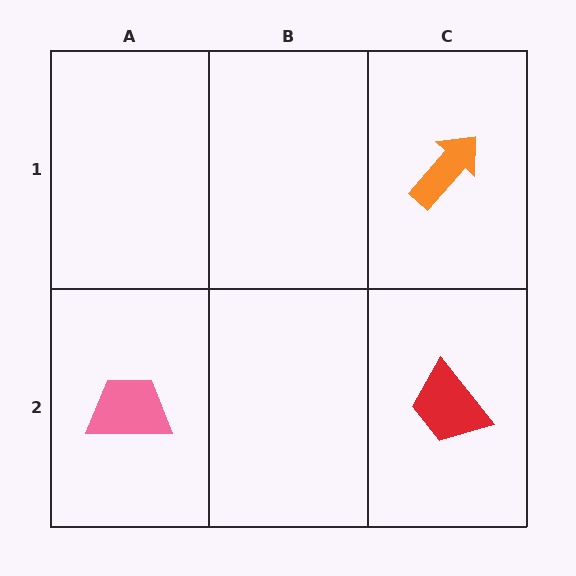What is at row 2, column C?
A red trapezoid.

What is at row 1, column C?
An orange arrow.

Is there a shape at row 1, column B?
No, that cell is empty.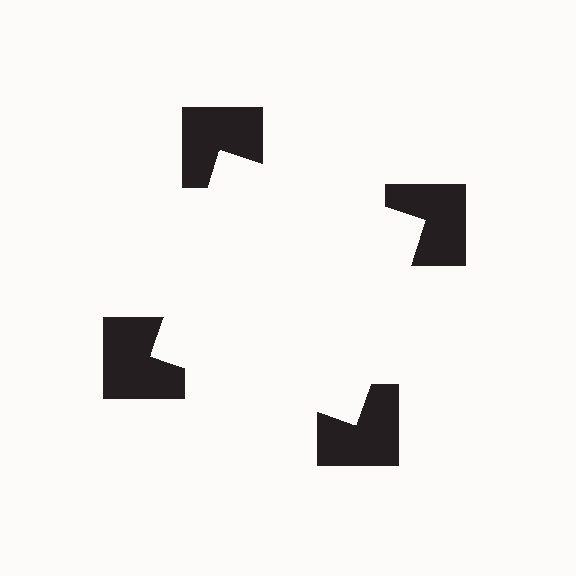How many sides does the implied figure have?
4 sides.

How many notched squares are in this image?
There are 4 — one at each vertex of the illusory square.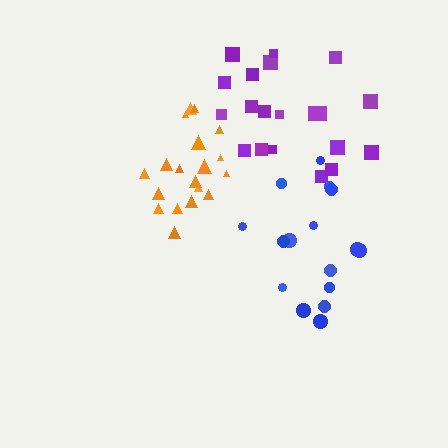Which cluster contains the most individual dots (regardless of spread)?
Purple (20).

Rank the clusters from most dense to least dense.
orange, purple, blue.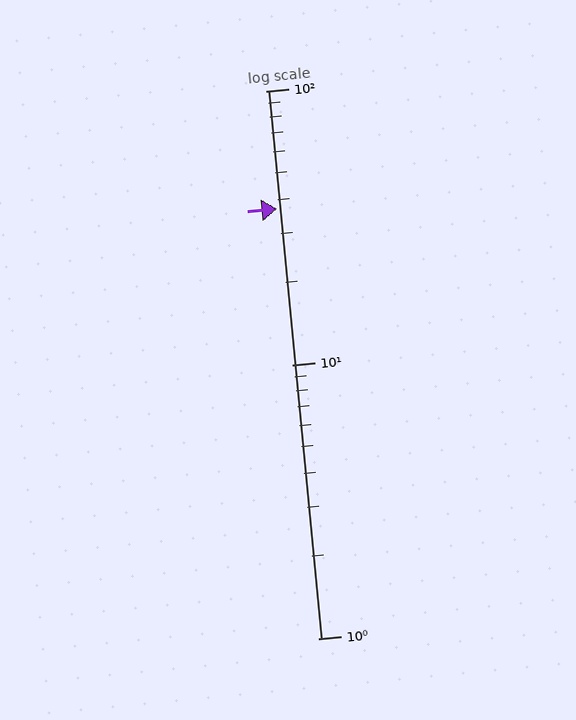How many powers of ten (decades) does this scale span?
The scale spans 2 decades, from 1 to 100.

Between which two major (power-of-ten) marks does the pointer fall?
The pointer is between 10 and 100.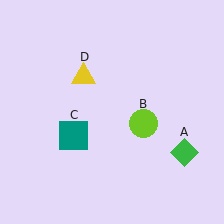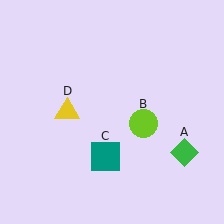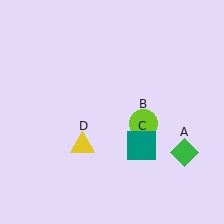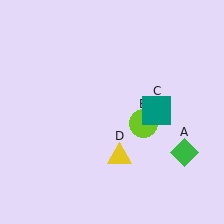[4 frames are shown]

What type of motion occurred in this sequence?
The teal square (object C), yellow triangle (object D) rotated counterclockwise around the center of the scene.